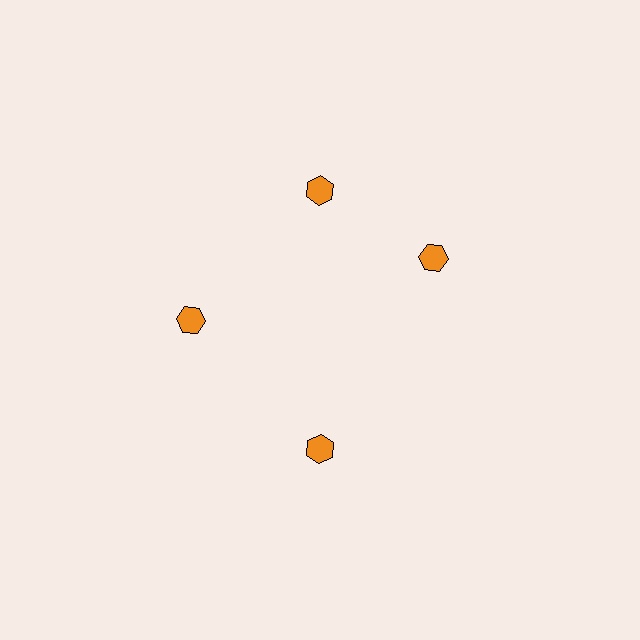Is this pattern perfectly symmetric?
No. The 4 orange hexagons are arranged in a ring, but one element near the 3 o'clock position is rotated out of alignment along the ring, breaking the 4-fold rotational symmetry.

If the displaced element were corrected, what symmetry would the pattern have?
It would have 4-fold rotational symmetry — the pattern would map onto itself every 90 degrees.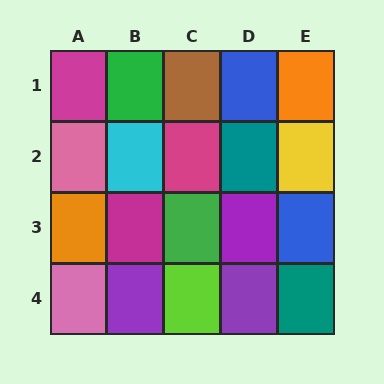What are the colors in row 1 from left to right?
Magenta, green, brown, blue, orange.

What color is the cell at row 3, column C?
Green.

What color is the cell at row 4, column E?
Teal.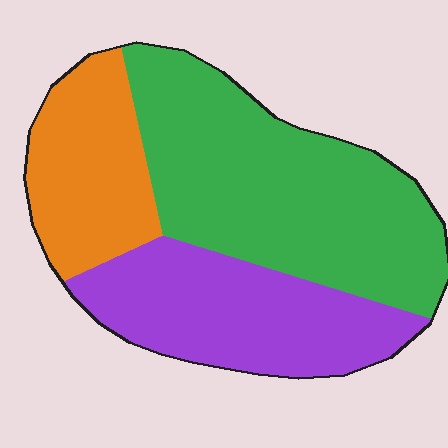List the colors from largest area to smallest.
From largest to smallest: green, purple, orange.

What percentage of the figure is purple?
Purple covers 30% of the figure.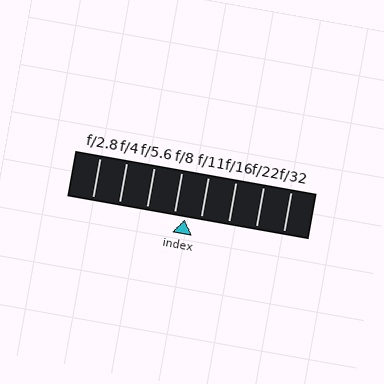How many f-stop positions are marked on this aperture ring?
There are 8 f-stop positions marked.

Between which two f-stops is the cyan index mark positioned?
The index mark is between f/8 and f/11.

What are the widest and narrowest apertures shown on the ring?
The widest aperture shown is f/2.8 and the narrowest is f/32.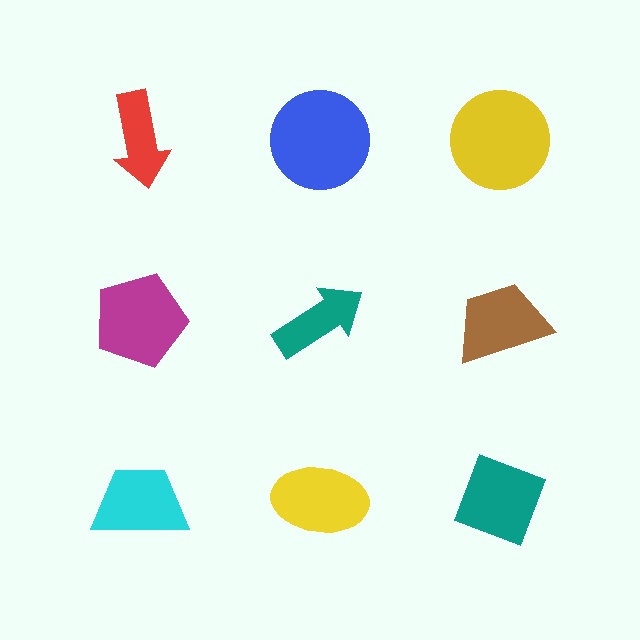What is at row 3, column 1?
A cyan trapezoid.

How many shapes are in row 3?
3 shapes.